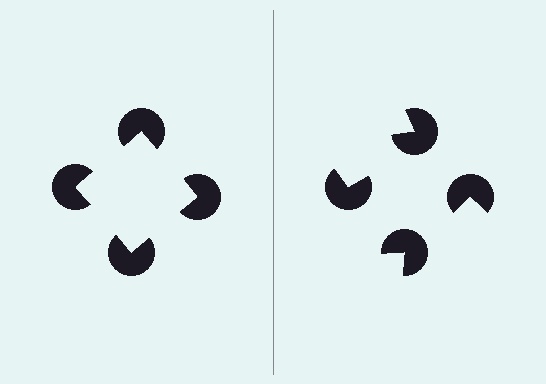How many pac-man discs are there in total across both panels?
8 — 4 on each side.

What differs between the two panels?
The pac-man discs are positioned identically on both sides; only the wedge orientations differ. On the left they align to a square; on the right they are misaligned.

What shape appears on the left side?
An illusory square.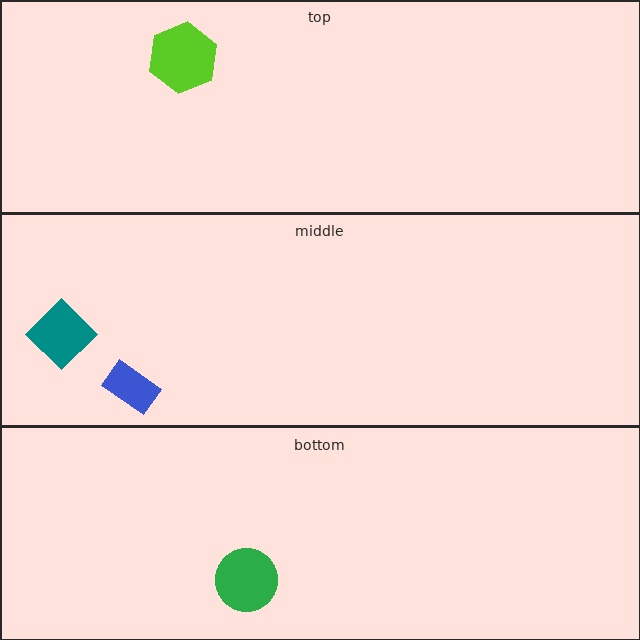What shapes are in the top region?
The lime hexagon.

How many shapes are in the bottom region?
1.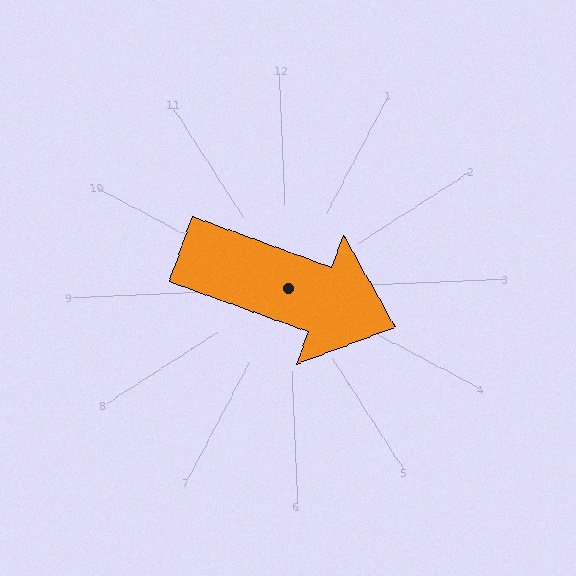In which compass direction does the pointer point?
East.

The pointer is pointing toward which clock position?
Roughly 4 o'clock.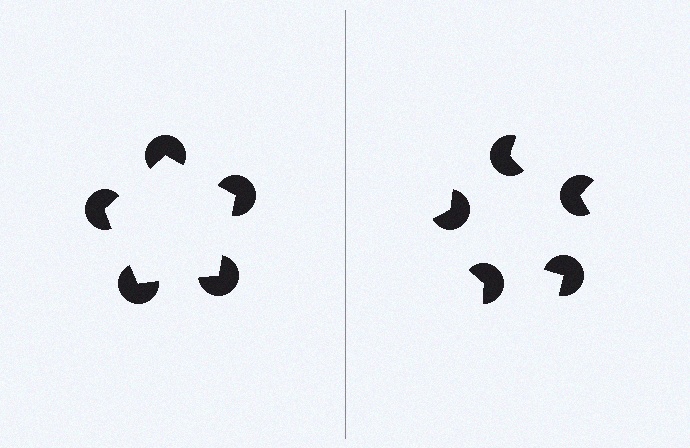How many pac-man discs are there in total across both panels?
10 — 5 on each side.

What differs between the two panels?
The pac-man discs are positioned identically on both sides; only the wedge orientations differ. On the left they align to a pentagon; on the right they are misaligned.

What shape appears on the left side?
An illusory pentagon.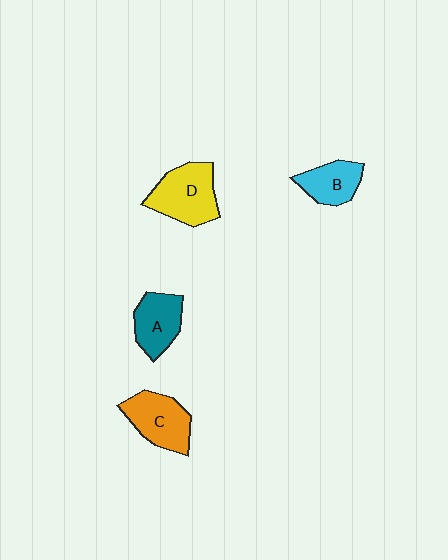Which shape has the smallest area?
Shape B (cyan).